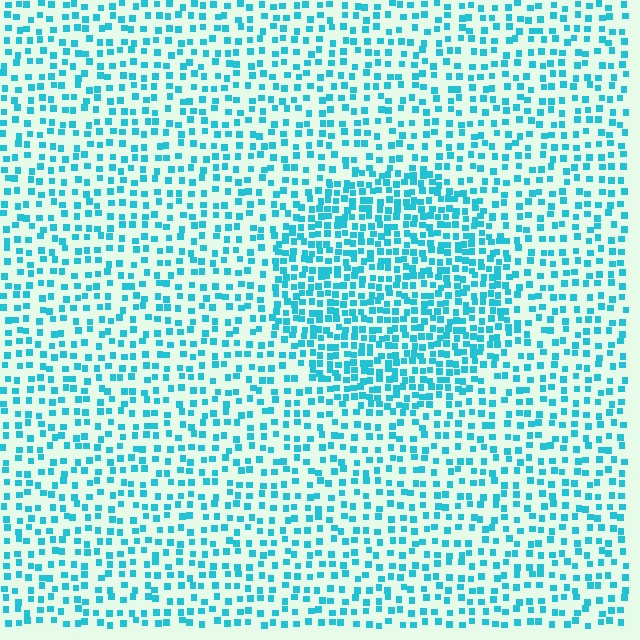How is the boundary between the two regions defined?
The boundary is defined by a change in element density (approximately 1.9x ratio). All elements are the same color, size, and shape.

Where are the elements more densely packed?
The elements are more densely packed inside the circle boundary.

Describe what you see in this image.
The image contains small cyan elements arranged at two different densities. A circle-shaped region is visible where the elements are more densely packed than the surrounding area.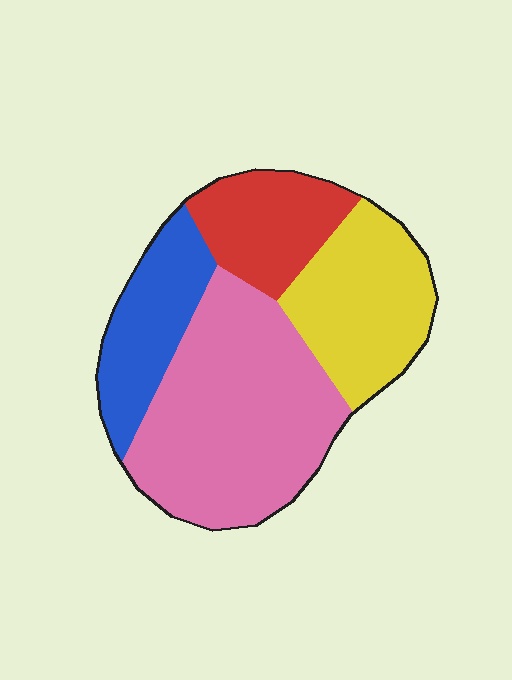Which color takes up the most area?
Pink, at roughly 45%.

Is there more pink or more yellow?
Pink.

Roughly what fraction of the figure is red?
Red covers 16% of the figure.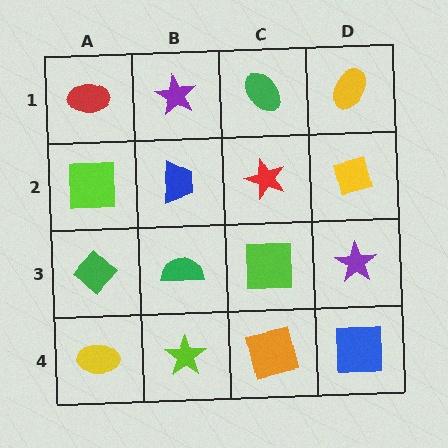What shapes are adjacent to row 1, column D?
A yellow square (row 2, column D), a green ellipse (row 1, column C).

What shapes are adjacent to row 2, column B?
A purple star (row 1, column B), a green semicircle (row 3, column B), a lime square (row 2, column A), a red star (row 2, column C).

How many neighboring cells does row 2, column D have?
3.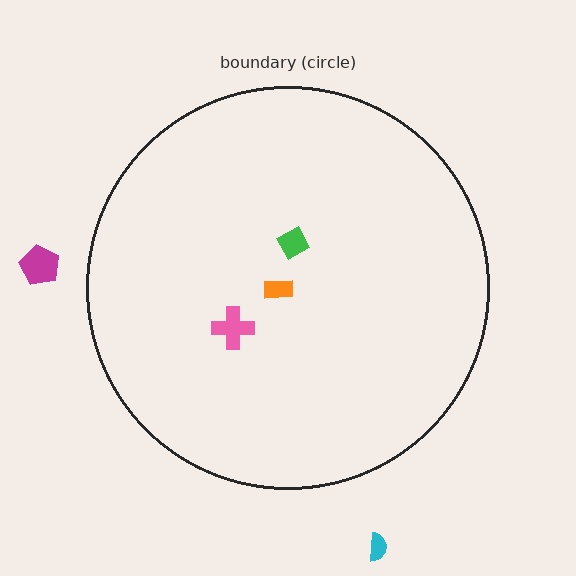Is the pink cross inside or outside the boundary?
Inside.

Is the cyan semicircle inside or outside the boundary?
Outside.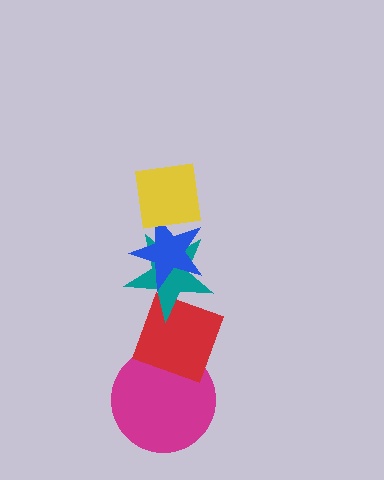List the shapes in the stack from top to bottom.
From top to bottom: the yellow square, the blue star, the teal star, the red diamond, the magenta circle.